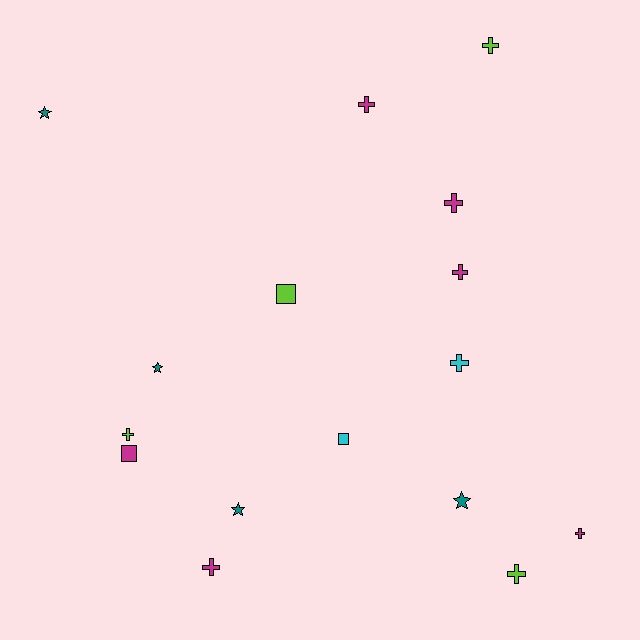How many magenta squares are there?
There is 1 magenta square.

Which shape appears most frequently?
Cross, with 9 objects.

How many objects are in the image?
There are 16 objects.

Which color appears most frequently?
Magenta, with 6 objects.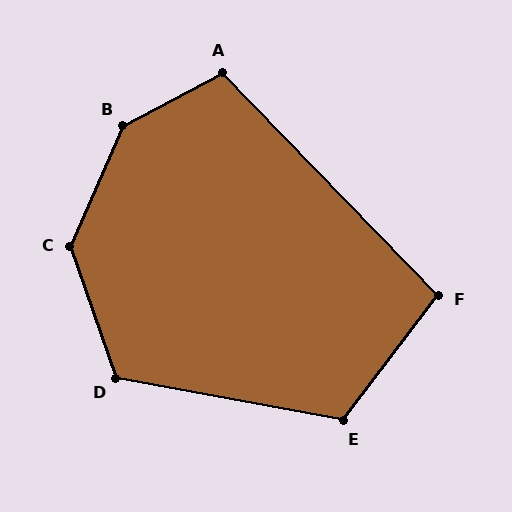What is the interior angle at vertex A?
Approximately 106 degrees (obtuse).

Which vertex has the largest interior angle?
B, at approximately 142 degrees.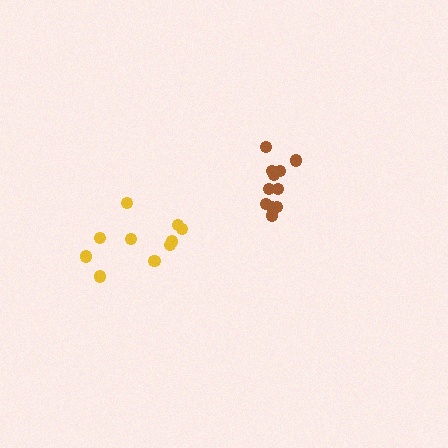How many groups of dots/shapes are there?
There are 2 groups.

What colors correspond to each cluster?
The clusters are colored: yellow, brown.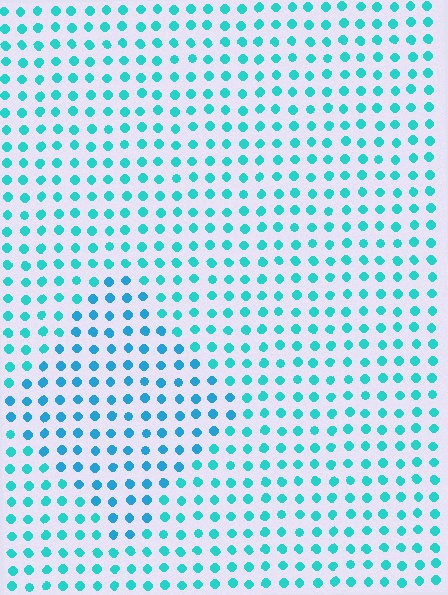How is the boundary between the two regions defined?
The boundary is defined purely by a slight shift in hue (about 21 degrees). Spacing, size, and orientation are identical on both sides.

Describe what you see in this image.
The image is filled with small cyan elements in a uniform arrangement. A diamond-shaped region is visible where the elements are tinted to a slightly different hue, forming a subtle color boundary.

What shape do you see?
I see a diamond.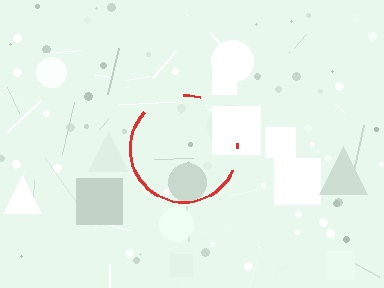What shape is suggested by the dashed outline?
The dashed outline suggests a circle.